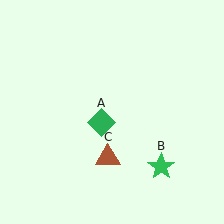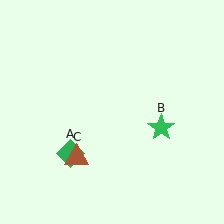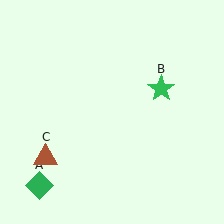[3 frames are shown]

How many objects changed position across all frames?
3 objects changed position: green diamond (object A), green star (object B), brown triangle (object C).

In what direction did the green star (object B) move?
The green star (object B) moved up.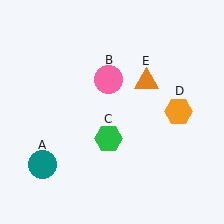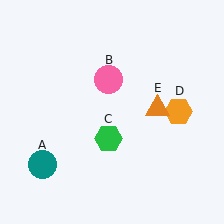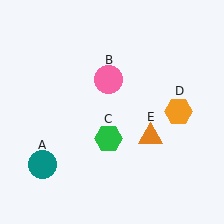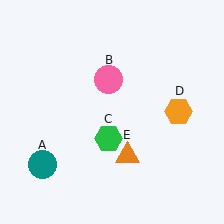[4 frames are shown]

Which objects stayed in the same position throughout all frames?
Teal circle (object A) and pink circle (object B) and green hexagon (object C) and orange hexagon (object D) remained stationary.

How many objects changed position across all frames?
1 object changed position: orange triangle (object E).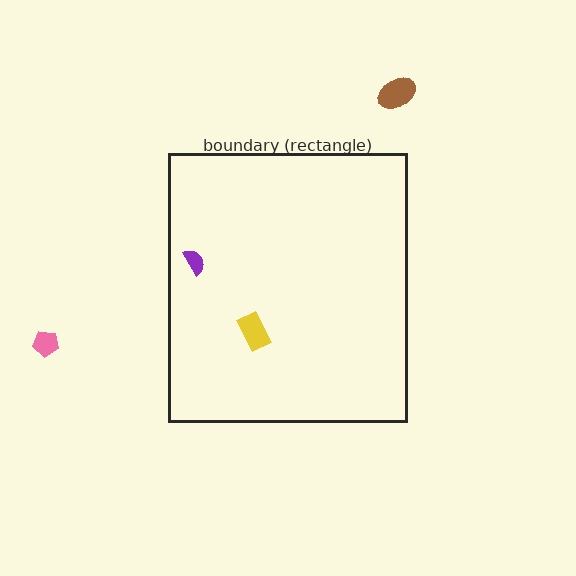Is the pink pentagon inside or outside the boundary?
Outside.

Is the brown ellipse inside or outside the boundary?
Outside.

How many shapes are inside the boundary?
2 inside, 2 outside.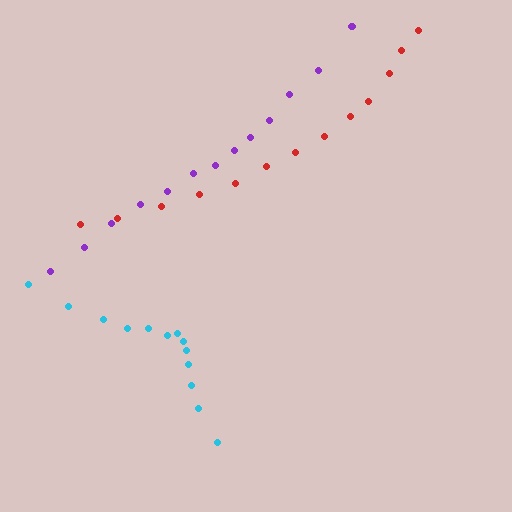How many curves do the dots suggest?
There are 3 distinct paths.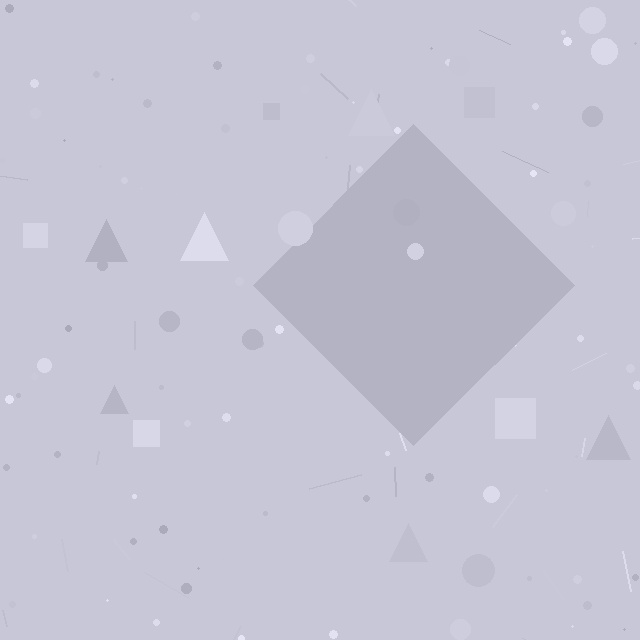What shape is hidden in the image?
A diamond is hidden in the image.